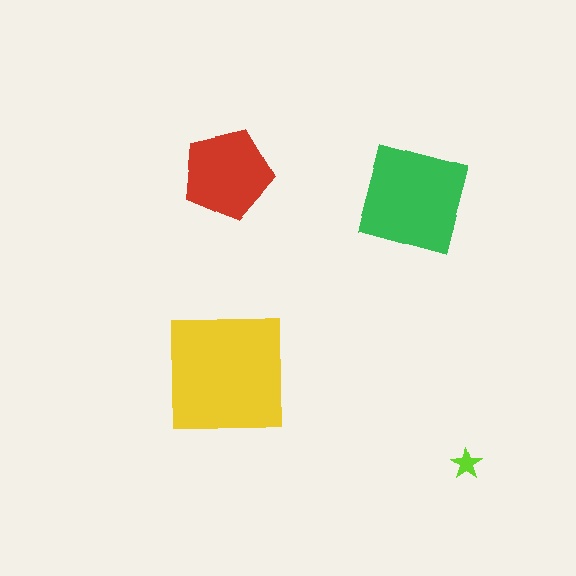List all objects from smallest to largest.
The lime star, the red pentagon, the green square, the yellow square.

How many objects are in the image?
There are 4 objects in the image.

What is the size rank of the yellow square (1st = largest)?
1st.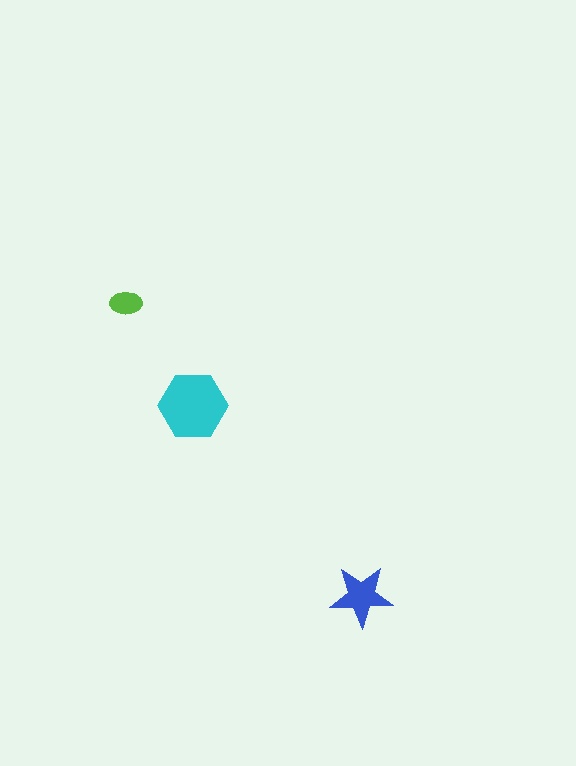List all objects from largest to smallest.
The cyan hexagon, the blue star, the lime ellipse.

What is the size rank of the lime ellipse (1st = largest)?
3rd.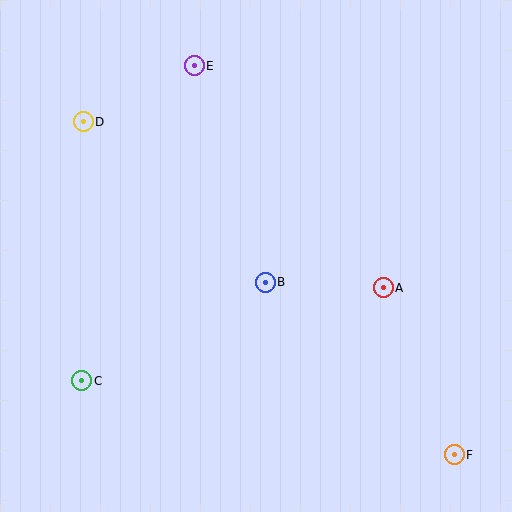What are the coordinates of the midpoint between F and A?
The midpoint between F and A is at (419, 371).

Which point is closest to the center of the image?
Point B at (265, 282) is closest to the center.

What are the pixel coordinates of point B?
Point B is at (265, 282).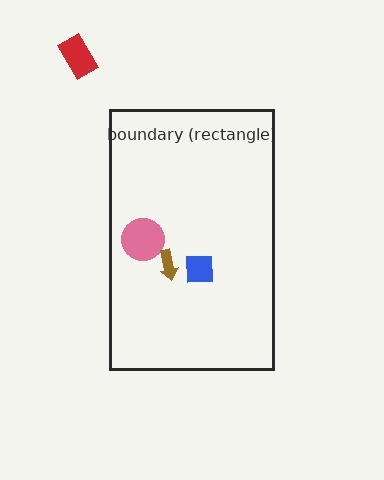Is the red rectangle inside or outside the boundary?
Outside.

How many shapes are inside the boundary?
3 inside, 1 outside.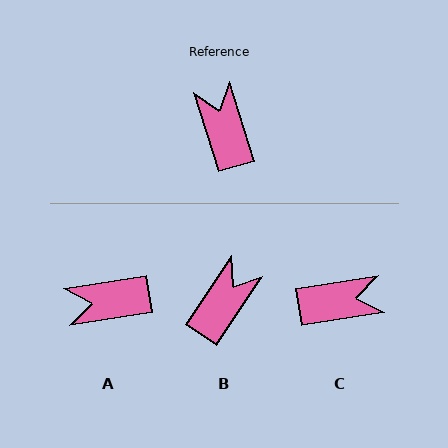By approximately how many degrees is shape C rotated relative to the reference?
Approximately 98 degrees clockwise.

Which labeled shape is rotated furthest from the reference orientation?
C, about 98 degrees away.